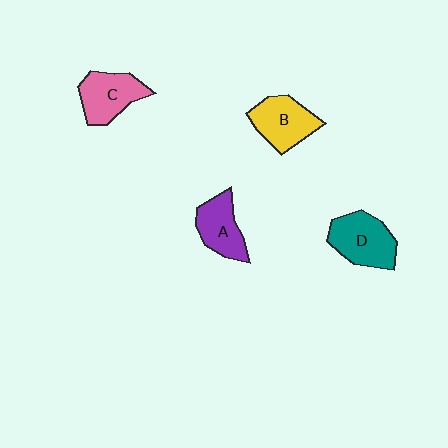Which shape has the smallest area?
Shape A (purple).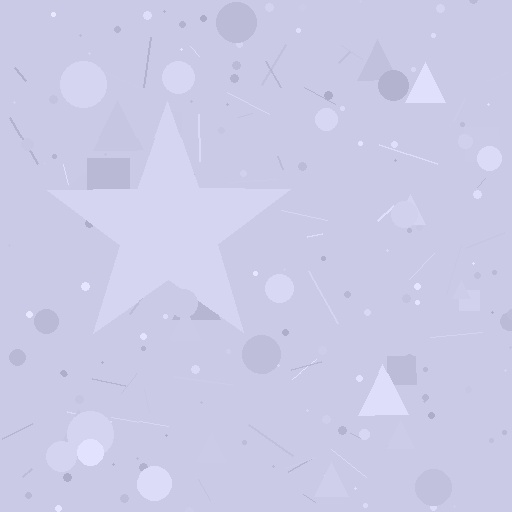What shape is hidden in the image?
A star is hidden in the image.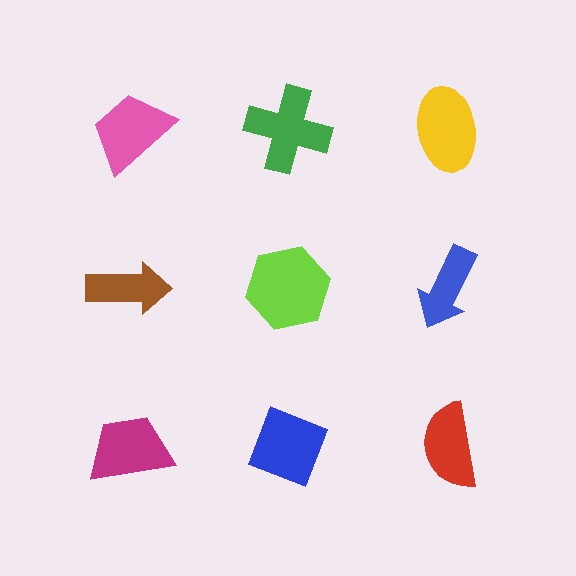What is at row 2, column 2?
A lime hexagon.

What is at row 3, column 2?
A blue diamond.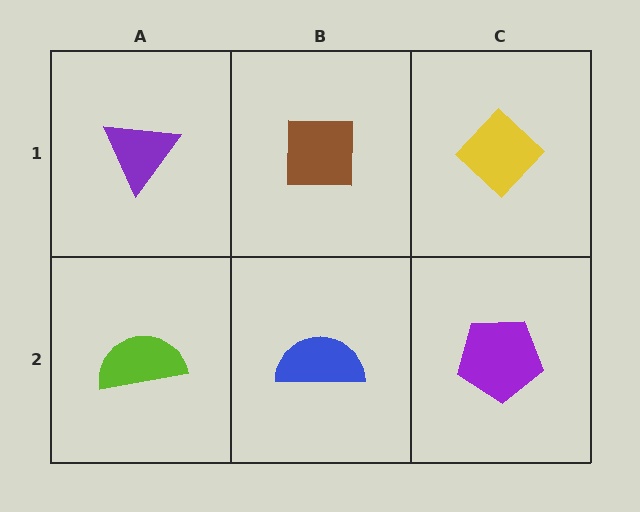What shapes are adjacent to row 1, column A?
A lime semicircle (row 2, column A), a brown square (row 1, column B).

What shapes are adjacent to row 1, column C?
A purple pentagon (row 2, column C), a brown square (row 1, column B).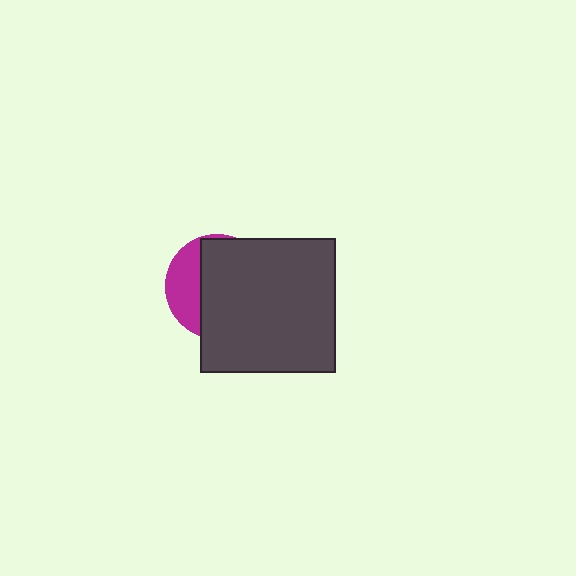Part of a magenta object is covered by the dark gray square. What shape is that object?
It is a circle.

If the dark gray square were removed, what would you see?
You would see the complete magenta circle.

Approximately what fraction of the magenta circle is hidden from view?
Roughly 70% of the magenta circle is hidden behind the dark gray square.